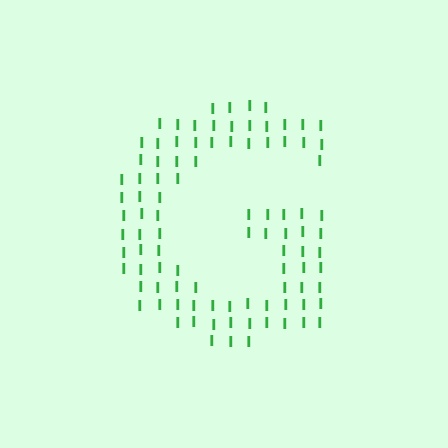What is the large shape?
The large shape is the letter G.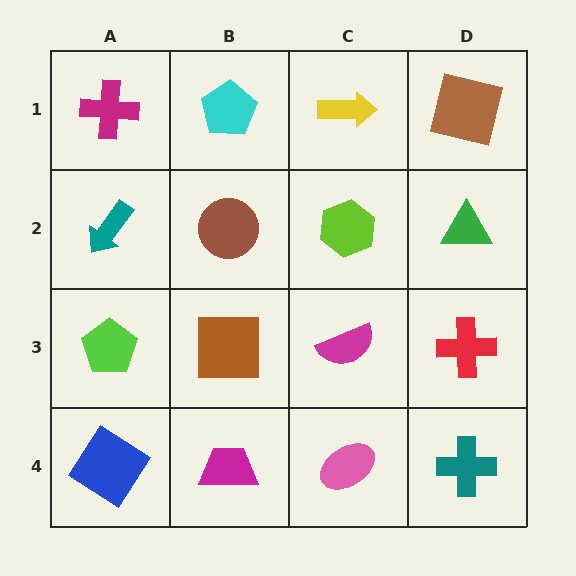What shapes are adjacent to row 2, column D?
A brown square (row 1, column D), a red cross (row 3, column D), a lime hexagon (row 2, column C).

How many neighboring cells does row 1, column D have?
2.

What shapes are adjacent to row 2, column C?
A yellow arrow (row 1, column C), a magenta semicircle (row 3, column C), a brown circle (row 2, column B), a green triangle (row 2, column D).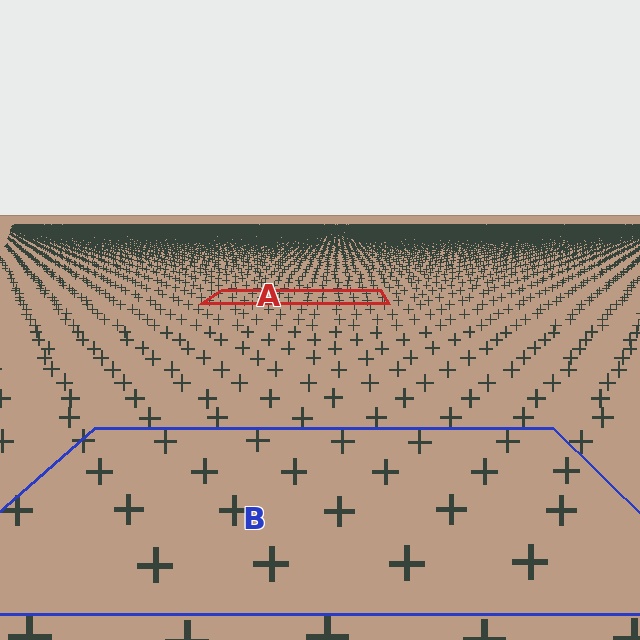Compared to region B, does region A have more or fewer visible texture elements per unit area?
Region A has more texture elements per unit area — they are packed more densely because it is farther away.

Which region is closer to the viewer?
Region B is closer. The texture elements there are larger and more spread out.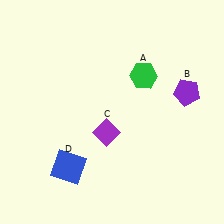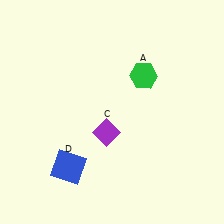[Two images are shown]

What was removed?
The purple pentagon (B) was removed in Image 2.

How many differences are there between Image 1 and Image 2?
There is 1 difference between the two images.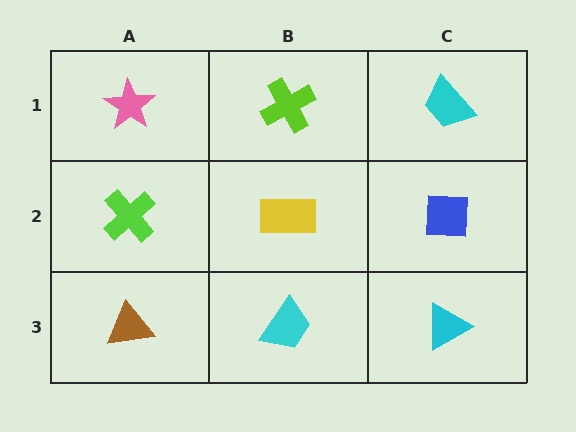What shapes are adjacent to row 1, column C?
A blue square (row 2, column C), a lime cross (row 1, column B).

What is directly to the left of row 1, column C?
A lime cross.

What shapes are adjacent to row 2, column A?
A pink star (row 1, column A), a brown triangle (row 3, column A), a yellow rectangle (row 2, column B).